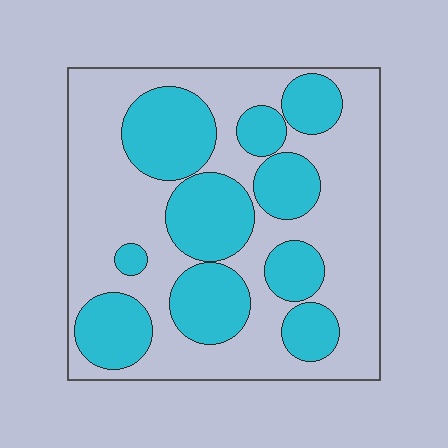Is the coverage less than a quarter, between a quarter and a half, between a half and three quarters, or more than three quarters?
Between a quarter and a half.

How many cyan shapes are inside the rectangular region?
10.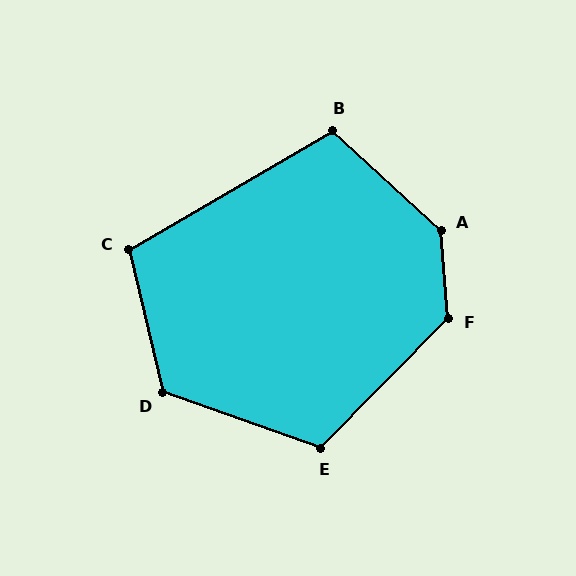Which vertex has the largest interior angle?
A, at approximately 137 degrees.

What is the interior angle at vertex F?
Approximately 130 degrees (obtuse).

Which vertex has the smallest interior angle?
B, at approximately 107 degrees.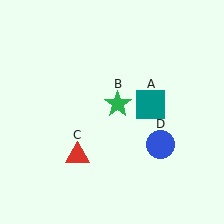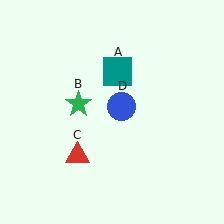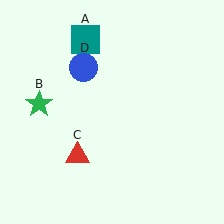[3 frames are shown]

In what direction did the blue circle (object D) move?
The blue circle (object D) moved up and to the left.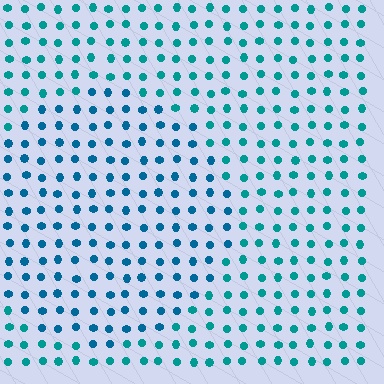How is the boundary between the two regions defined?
The boundary is defined purely by a slight shift in hue (about 23 degrees). Spacing, size, and orientation are identical on both sides.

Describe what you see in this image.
The image is filled with small teal elements in a uniform arrangement. A circle-shaped region is visible where the elements are tinted to a slightly different hue, forming a subtle color boundary.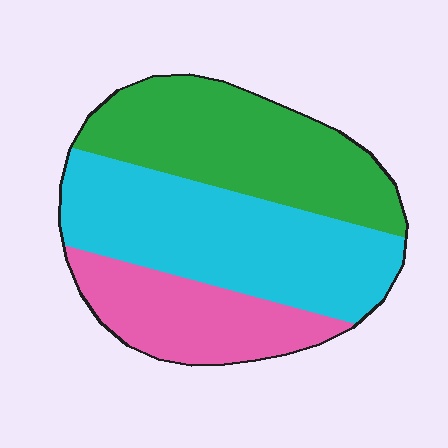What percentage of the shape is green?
Green takes up about three eighths (3/8) of the shape.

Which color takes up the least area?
Pink, at roughly 25%.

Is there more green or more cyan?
Cyan.